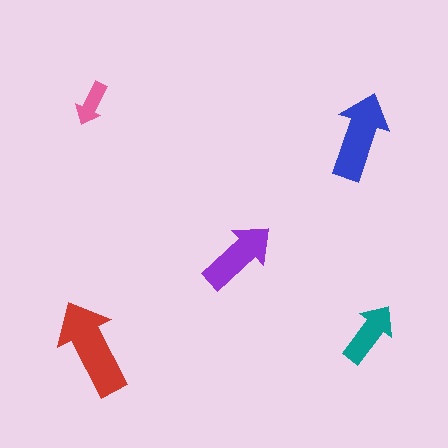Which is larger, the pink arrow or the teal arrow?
The teal one.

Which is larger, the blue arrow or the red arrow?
The red one.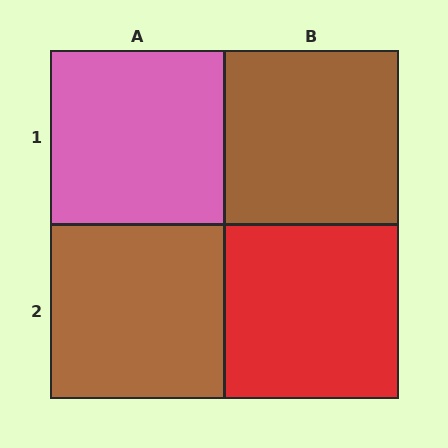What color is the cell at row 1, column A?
Pink.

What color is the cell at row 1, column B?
Brown.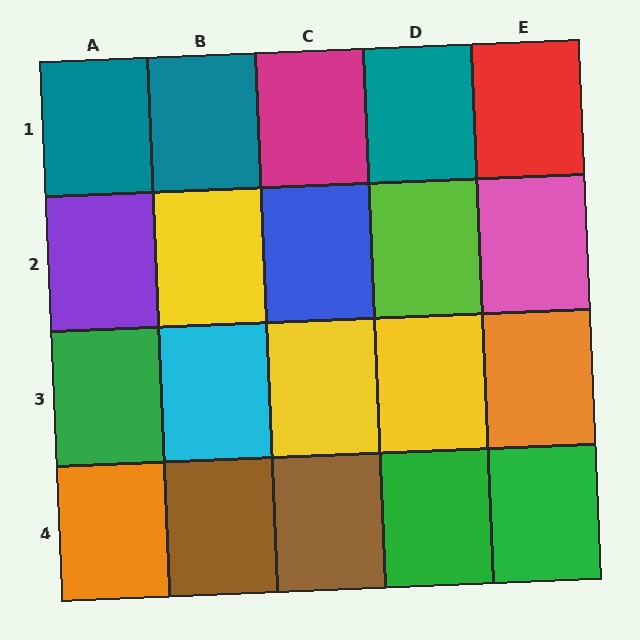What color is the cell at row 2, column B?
Yellow.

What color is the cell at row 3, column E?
Orange.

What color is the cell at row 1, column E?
Red.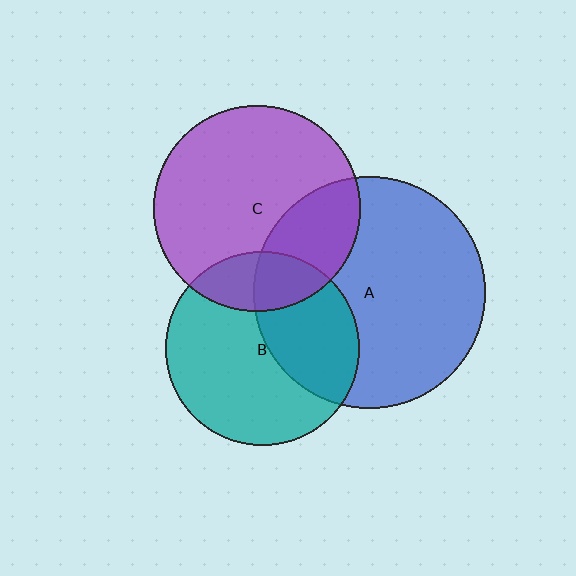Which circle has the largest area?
Circle A (blue).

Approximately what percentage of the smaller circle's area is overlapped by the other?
Approximately 30%.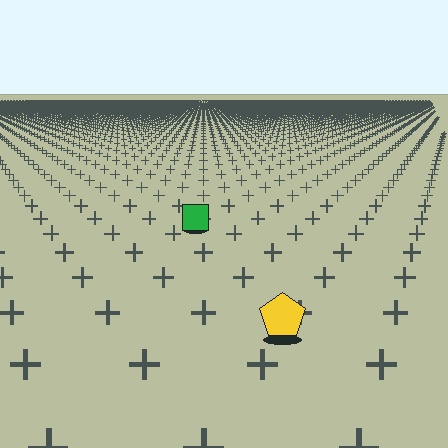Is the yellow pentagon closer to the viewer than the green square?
Yes. The yellow pentagon is closer — you can tell from the texture gradient: the ground texture is coarser near it.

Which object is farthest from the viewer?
The green square is farthest from the viewer. It appears smaller and the ground texture around it is denser.